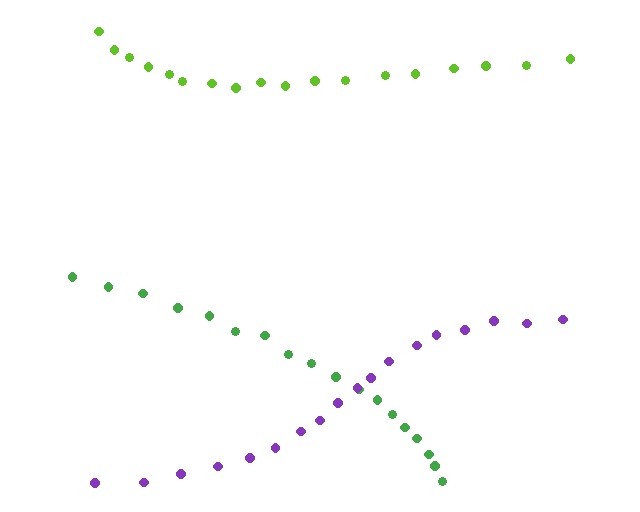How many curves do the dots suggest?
There are 3 distinct paths.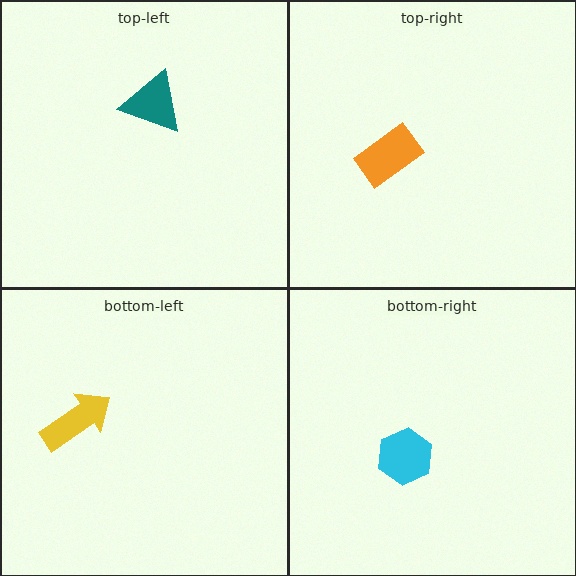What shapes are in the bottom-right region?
The cyan hexagon.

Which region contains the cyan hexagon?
The bottom-right region.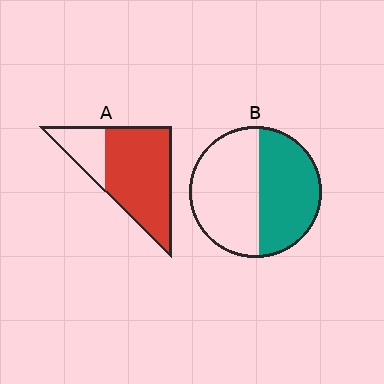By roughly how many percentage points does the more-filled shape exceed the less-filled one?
By roughly 30 percentage points (A over B).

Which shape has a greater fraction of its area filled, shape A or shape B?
Shape A.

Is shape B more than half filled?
Roughly half.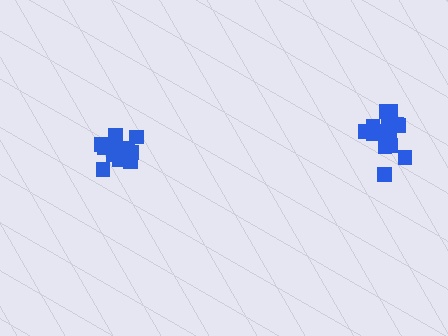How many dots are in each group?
Group 1: 15 dots, Group 2: 18 dots (33 total).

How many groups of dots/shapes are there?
There are 2 groups.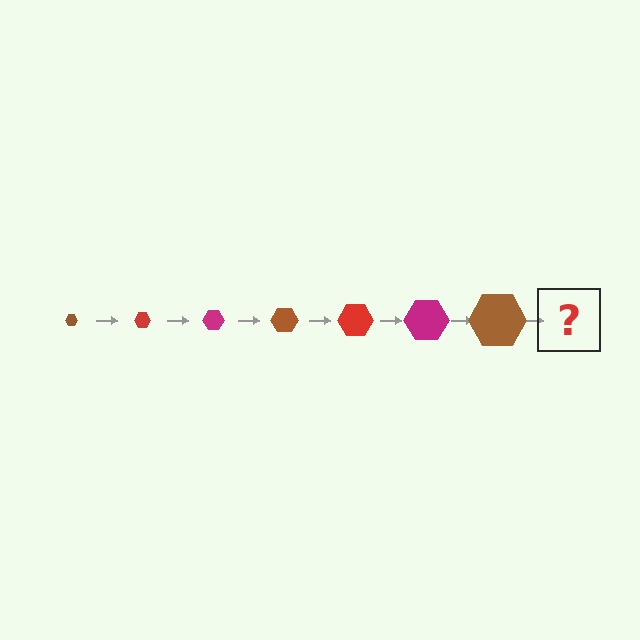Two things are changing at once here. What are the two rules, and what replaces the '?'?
The two rules are that the hexagon grows larger each step and the color cycles through brown, red, and magenta. The '?' should be a red hexagon, larger than the previous one.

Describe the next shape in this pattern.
It should be a red hexagon, larger than the previous one.